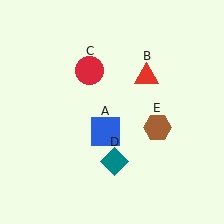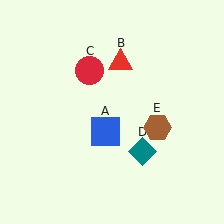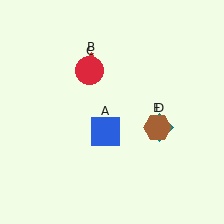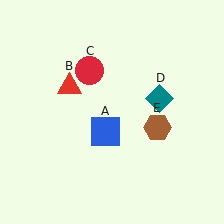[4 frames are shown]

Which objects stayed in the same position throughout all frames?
Blue square (object A) and red circle (object C) and brown hexagon (object E) remained stationary.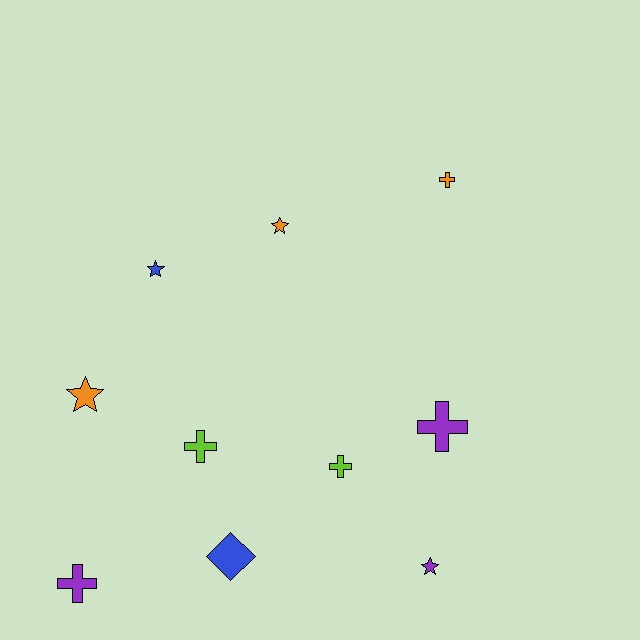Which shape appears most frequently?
Cross, with 5 objects.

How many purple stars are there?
There is 1 purple star.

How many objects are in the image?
There are 10 objects.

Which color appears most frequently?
Purple, with 3 objects.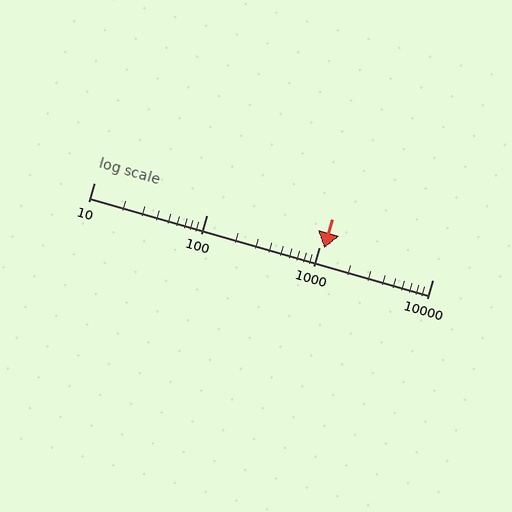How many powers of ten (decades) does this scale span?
The scale spans 3 decades, from 10 to 10000.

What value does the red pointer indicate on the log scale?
The pointer indicates approximately 1100.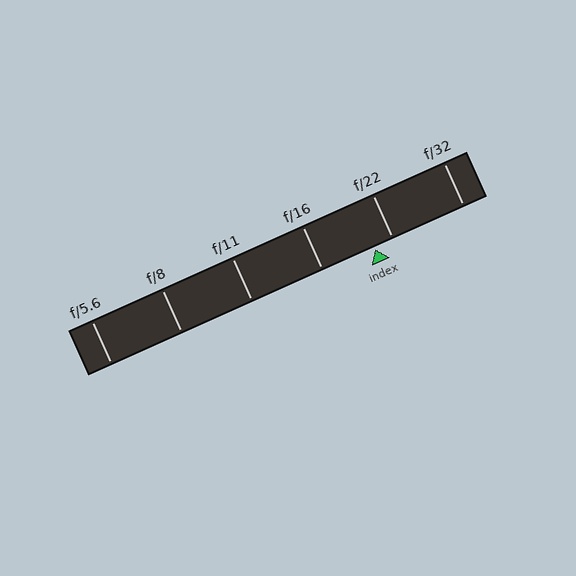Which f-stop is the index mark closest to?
The index mark is closest to f/22.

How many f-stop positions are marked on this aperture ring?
There are 6 f-stop positions marked.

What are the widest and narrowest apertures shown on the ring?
The widest aperture shown is f/5.6 and the narrowest is f/32.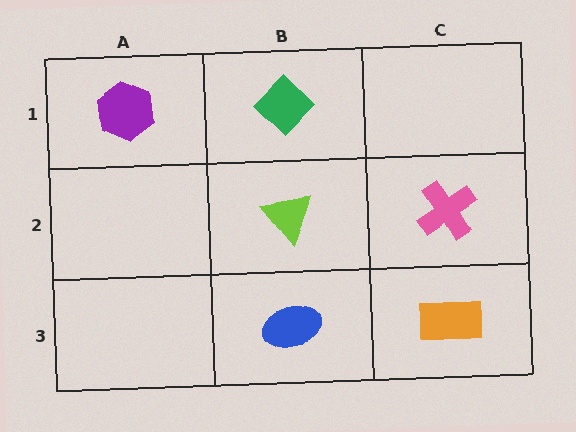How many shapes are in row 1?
2 shapes.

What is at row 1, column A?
A purple hexagon.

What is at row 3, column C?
An orange rectangle.